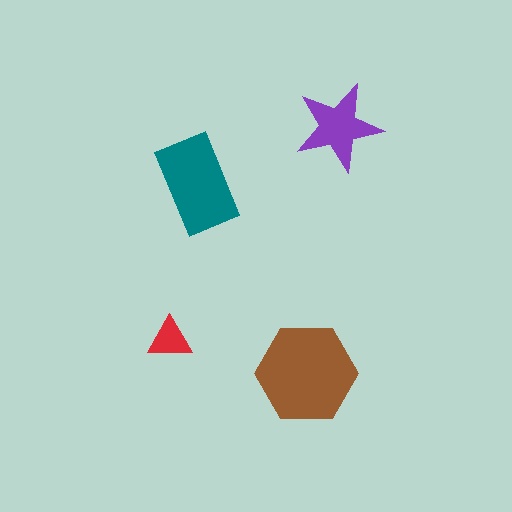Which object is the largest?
The brown hexagon.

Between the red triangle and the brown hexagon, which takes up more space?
The brown hexagon.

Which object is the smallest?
The red triangle.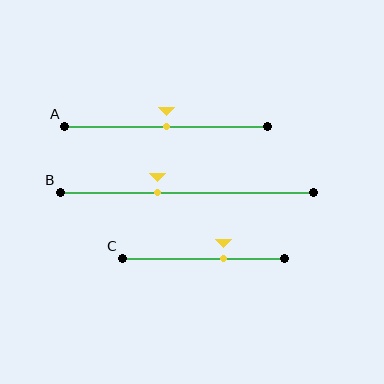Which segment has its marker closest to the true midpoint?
Segment A has its marker closest to the true midpoint.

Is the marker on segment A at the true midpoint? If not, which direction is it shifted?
Yes, the marker on segment A is at the true midpoint.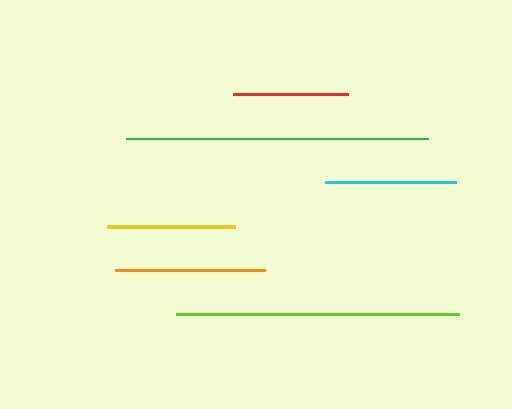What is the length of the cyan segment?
The cyan segment is approximately 130 pixels long.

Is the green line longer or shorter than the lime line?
The green line is longer than the lime line.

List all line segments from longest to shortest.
From longest to shortest: green, lime, orange, cyan, yellow, red.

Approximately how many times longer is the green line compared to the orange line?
The green line is approximately 2.0 times the length of the orange line.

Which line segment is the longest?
The green line is the longest at approximately 302 pixels.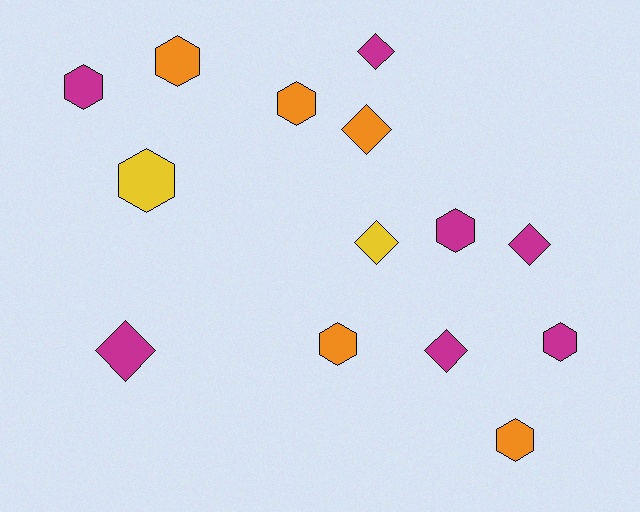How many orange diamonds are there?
There is 1 orange diamond.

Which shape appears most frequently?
Hexagon, with 8 objects.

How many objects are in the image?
There are 14 objects.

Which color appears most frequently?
Magenta, with 7 objects.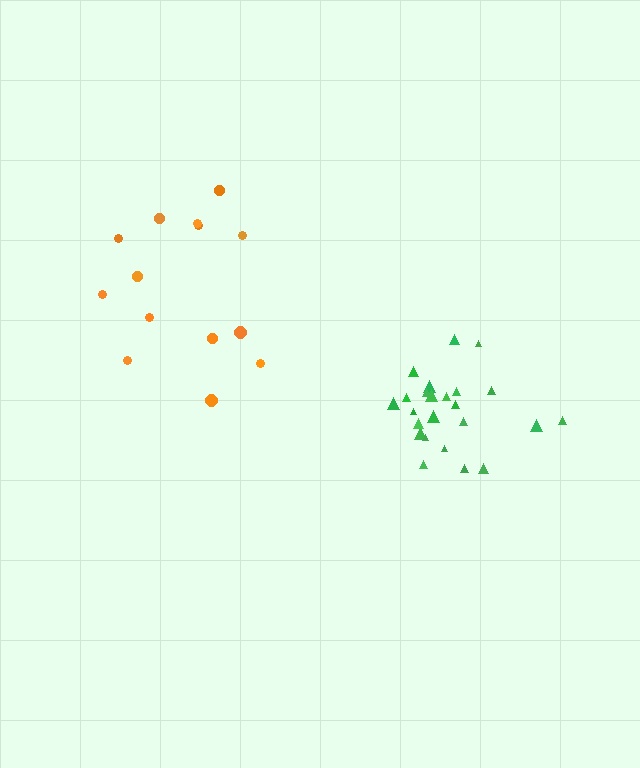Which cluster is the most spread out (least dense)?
Orange.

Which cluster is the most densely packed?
Green.